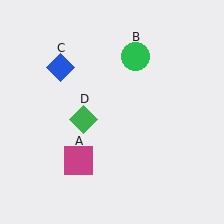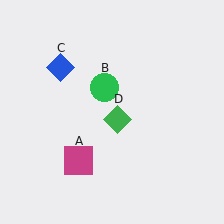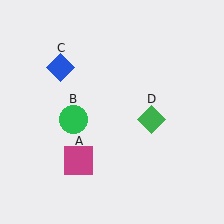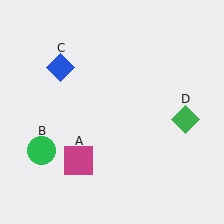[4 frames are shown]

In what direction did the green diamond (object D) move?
The green diamond (object D) moved right.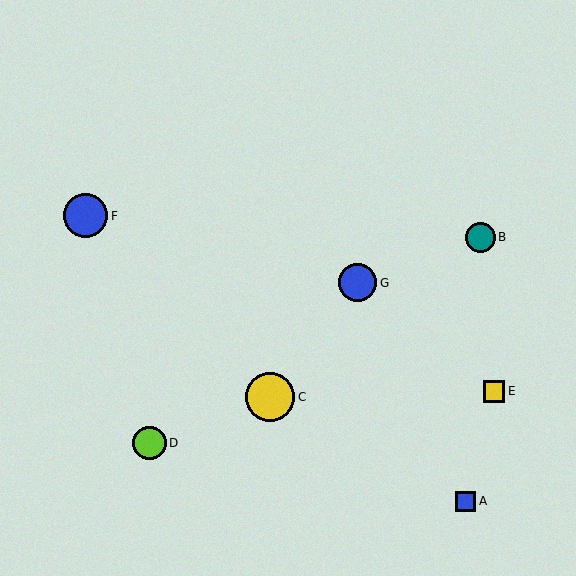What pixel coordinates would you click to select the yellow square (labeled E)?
Click at (494, 391) to select the yellow square E.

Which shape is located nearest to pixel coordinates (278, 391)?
The yellow circle (labeled C) at (270, 397) is nearest to that location.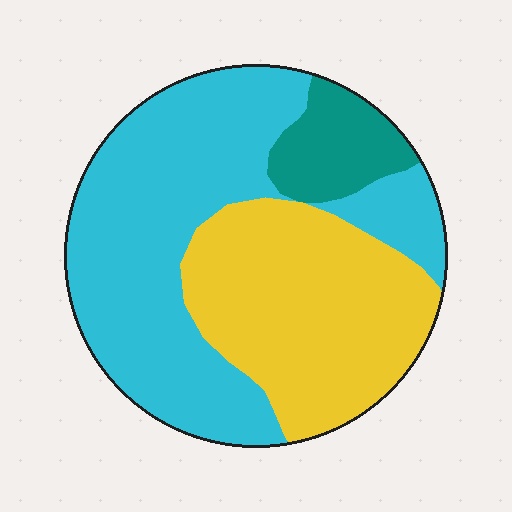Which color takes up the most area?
Cyan, at roughly 55%.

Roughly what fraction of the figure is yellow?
Yellow covers 37% of the figure.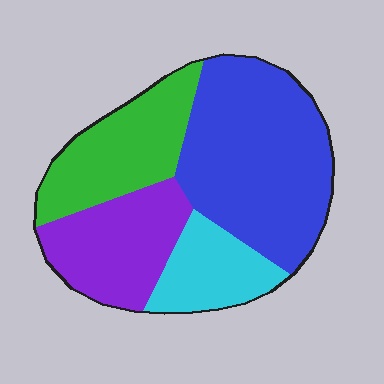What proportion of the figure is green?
Green covers around 20% of the figure.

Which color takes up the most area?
Blue, at roughly 40%.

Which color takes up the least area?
Cyan, at roughly 15%.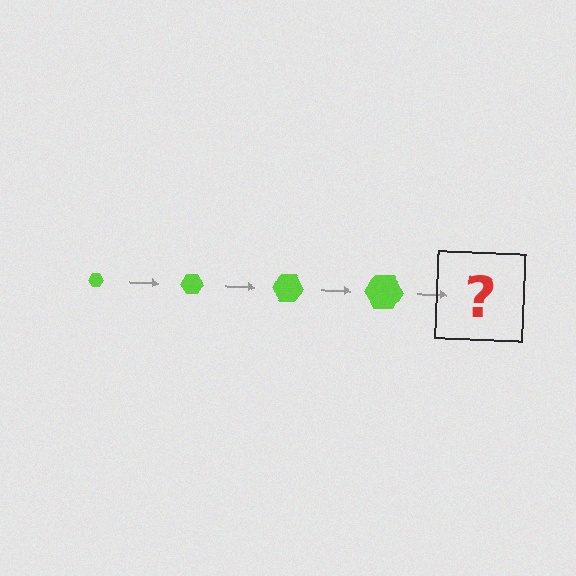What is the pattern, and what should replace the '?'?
The pattern is that the hexagon gets progressively larger each step. The '?' should be a lime hexagon, larger than the previous one.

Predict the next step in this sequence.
The next step is a lime hexagon, larger than the previous one.